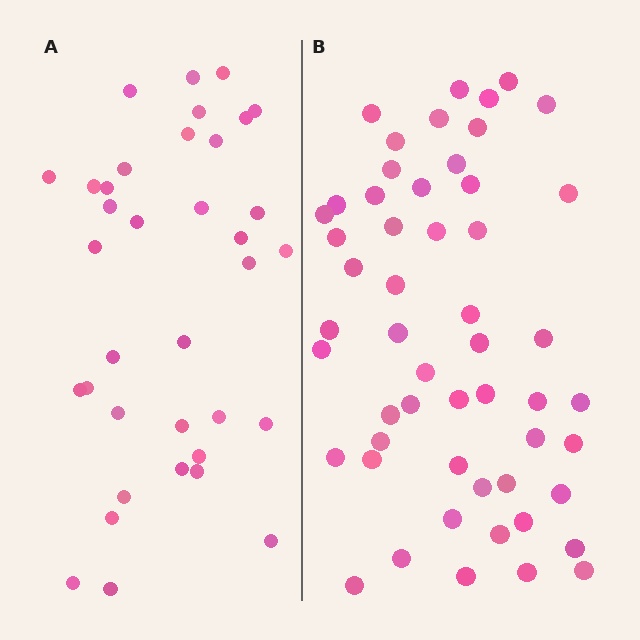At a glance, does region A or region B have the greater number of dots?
Region B (the right region) has more dots.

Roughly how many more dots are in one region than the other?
Region B has approximately 15 more dots than region A.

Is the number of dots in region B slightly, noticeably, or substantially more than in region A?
Region B has substantially more. The ratio is roughly 1.5 to 1.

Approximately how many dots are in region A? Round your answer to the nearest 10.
About 40 dots. (The exact count is 36, which rounds to 40.)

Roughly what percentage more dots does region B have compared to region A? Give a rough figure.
About 45% more.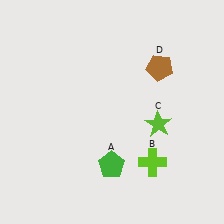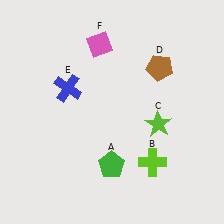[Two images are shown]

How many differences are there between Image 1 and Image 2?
There are 2 differences between the two images.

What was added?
A blue cross (E), a pink diamond (F) were added in Image 2.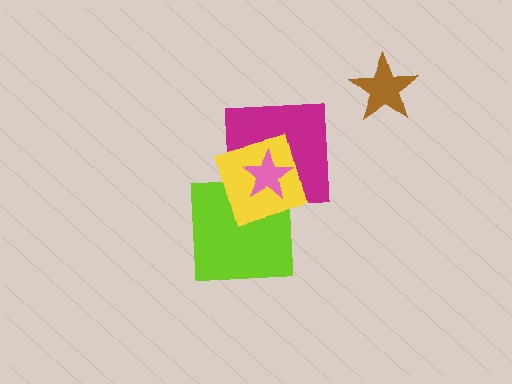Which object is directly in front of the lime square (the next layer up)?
The yellow square is directly in front of the lime square.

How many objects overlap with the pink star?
3 objects overlap with the pink star.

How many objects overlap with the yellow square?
3 objects overlap with the yellow square.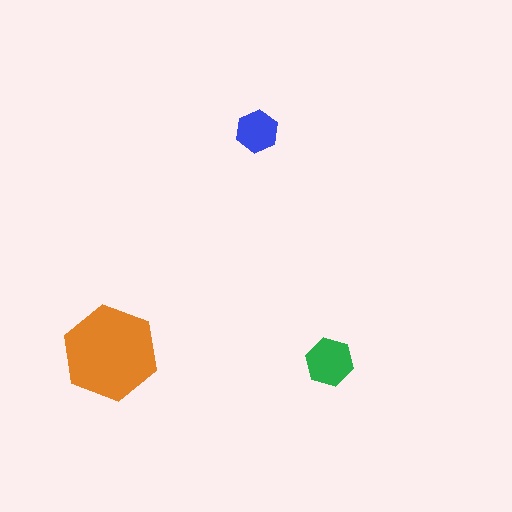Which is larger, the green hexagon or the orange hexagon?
The orange one.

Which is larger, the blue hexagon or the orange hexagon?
The orange one.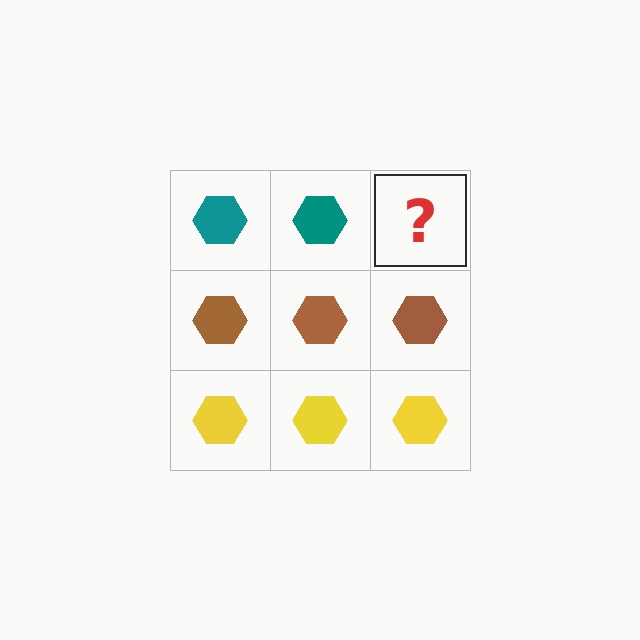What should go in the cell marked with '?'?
The missing cell should contain a teal hexagon.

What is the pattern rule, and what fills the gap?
The rule is that each row has a consistent color. The gap should be filled with a teal hexagon.